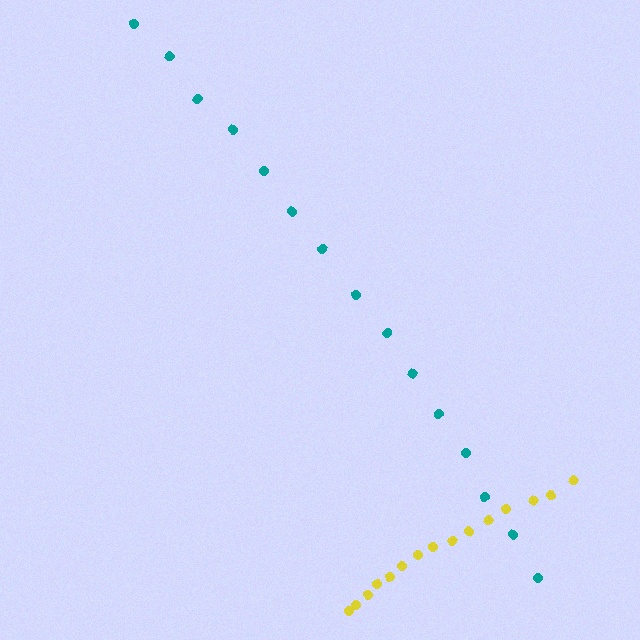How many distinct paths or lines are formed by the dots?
There are 2 distinct paths.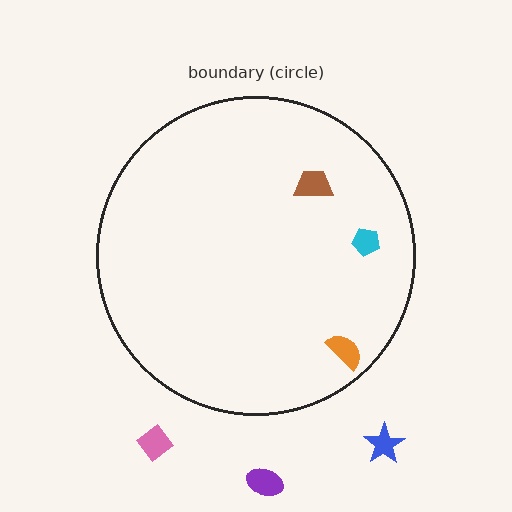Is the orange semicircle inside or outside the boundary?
Inside.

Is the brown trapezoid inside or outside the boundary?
Inside.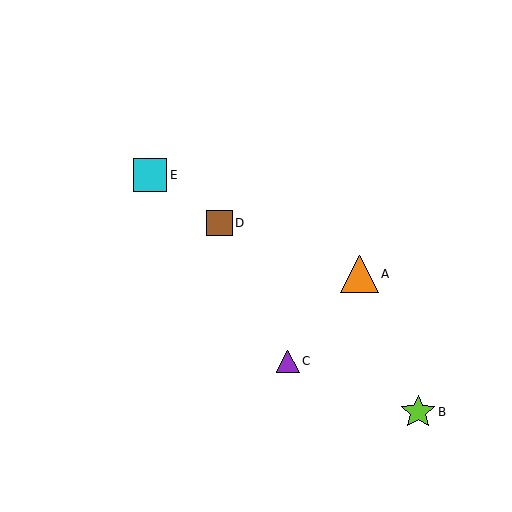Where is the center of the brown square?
The center of the brown square is at (219, 223).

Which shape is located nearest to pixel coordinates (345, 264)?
The orange triangle (labeled A) at (359, 274) is nearest to that location.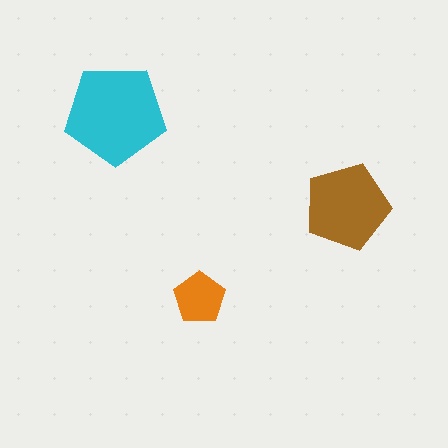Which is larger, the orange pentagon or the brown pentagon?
The brown one.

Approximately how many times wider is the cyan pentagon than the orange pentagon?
About 2 times wider.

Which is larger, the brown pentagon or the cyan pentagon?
The cyan one.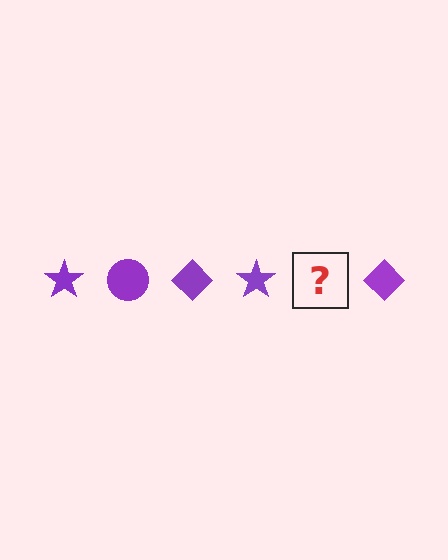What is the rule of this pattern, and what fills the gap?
The rule is that the pattern cycles through star, circle, diamond shapes in purple. The gap should be filled with a purple circle.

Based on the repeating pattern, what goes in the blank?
The blank should be a purple circle.